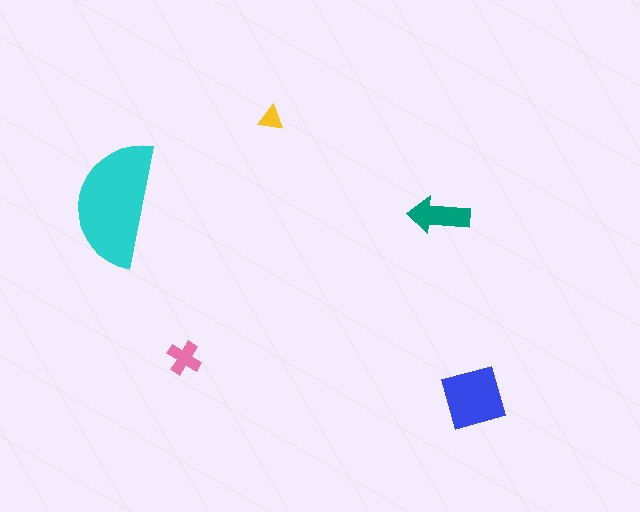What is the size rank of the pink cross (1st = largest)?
4th.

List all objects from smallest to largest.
The yellow triangle, the pink cross, the teal arrow, the blue diamond, the cyan semicircle.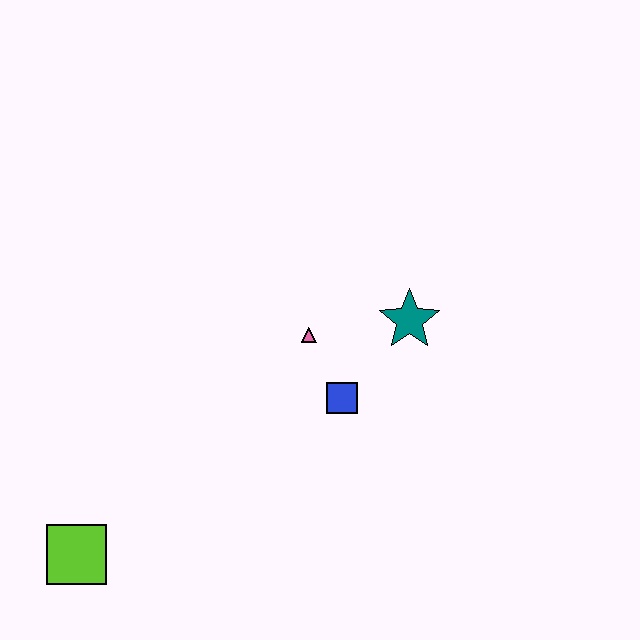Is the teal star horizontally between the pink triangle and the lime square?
No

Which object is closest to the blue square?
The pink triangle is closest to the blue square.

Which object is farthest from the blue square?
The lime square is farthest from the blue square.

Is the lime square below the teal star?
Yes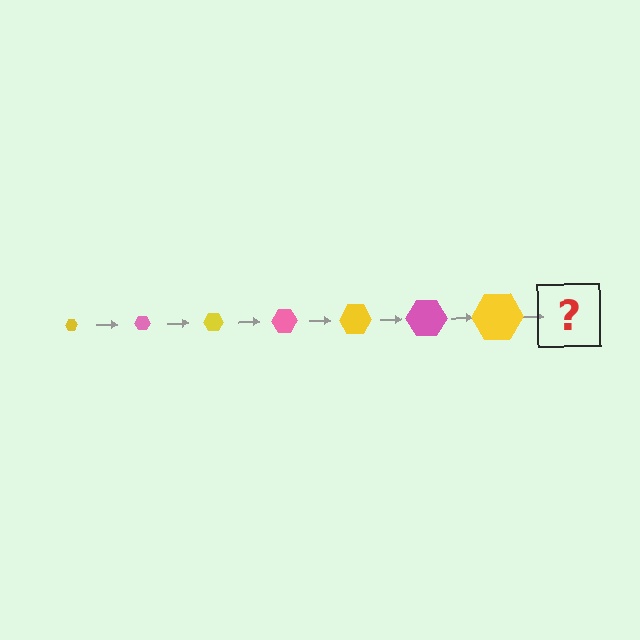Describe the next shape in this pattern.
It should be a pink hexagon, larger than the previous one.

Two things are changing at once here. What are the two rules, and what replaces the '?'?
The two rules are that the hexagon grows larger each step and the color cycles through yellow and pink. The '?' should be a pink hexagon, larger than the previous one.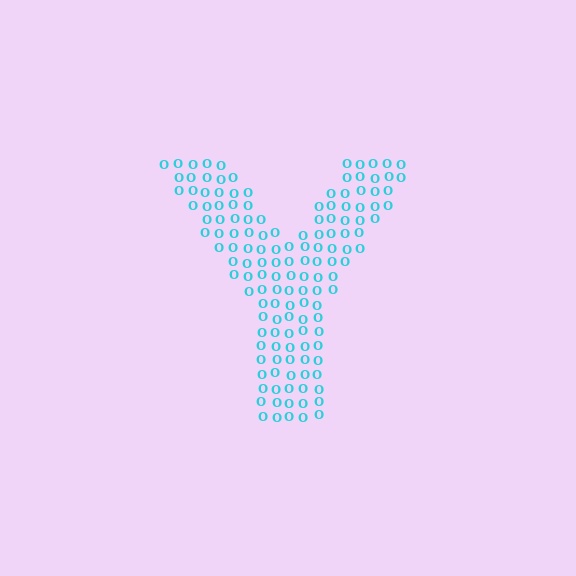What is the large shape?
The large shape is the letter Y.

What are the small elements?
The small elements are letter O's.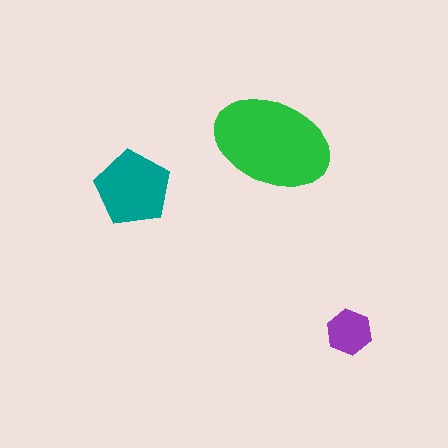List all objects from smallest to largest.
The purple hexagon, the teal pentagon, the green ellipse.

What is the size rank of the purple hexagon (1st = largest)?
3rd.